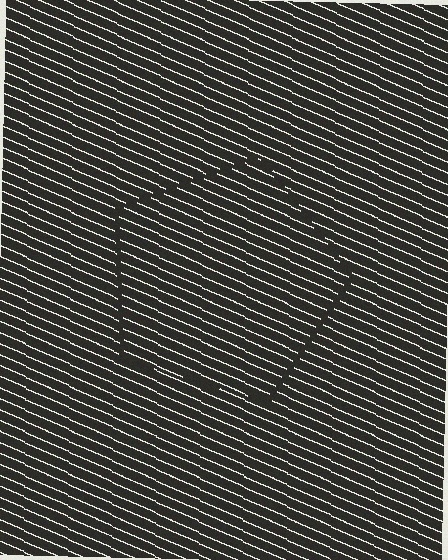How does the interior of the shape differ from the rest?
The interior of the shape contains the same grating, shifted by half a period — the contour is defined by the phase discontinuity where line-ends from the inner and outer gratings abut.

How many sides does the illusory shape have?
5 sides — the line-ends trace a pentagon.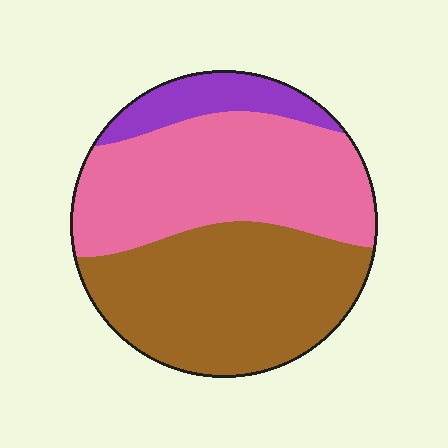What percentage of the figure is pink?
Pink covers roughly 45% of the figure.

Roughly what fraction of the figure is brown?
Brown covers around 45% of the figure.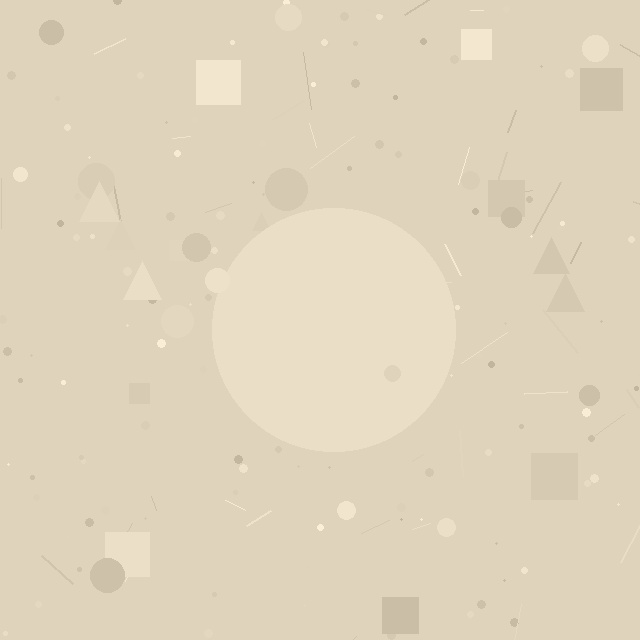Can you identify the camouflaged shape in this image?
The camouflaged shape is a circle.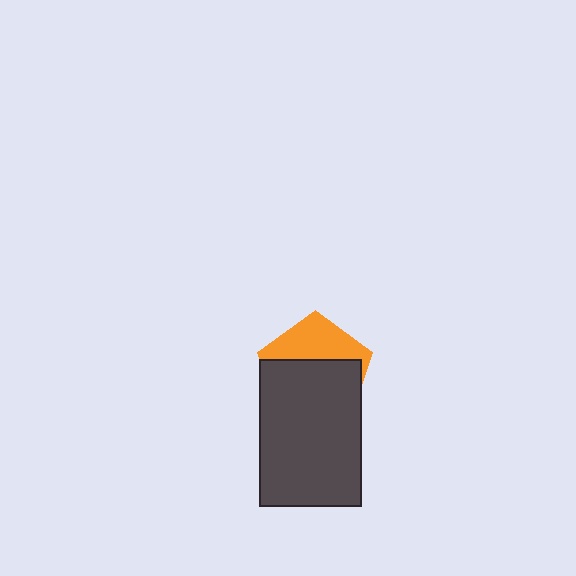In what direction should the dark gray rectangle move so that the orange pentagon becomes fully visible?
The dark gray rectangle should move down. That is the shortest direction to clear the overlap and leave the orange pentagon fully visible.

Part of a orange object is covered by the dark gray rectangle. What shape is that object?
It is a pentagon.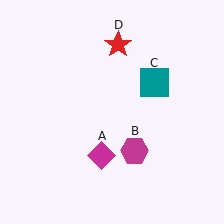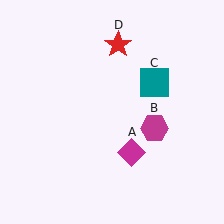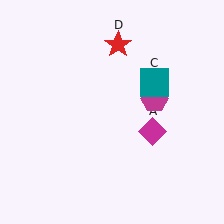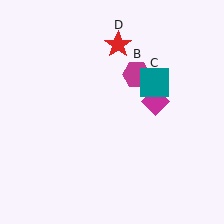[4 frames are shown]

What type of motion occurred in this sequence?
The magenta diamond (object A), magenta hexagon (object B) rotated counterclockwise around the center of the scene.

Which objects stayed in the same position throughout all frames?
Teal square (object C) and red star (object D) remained stationary.